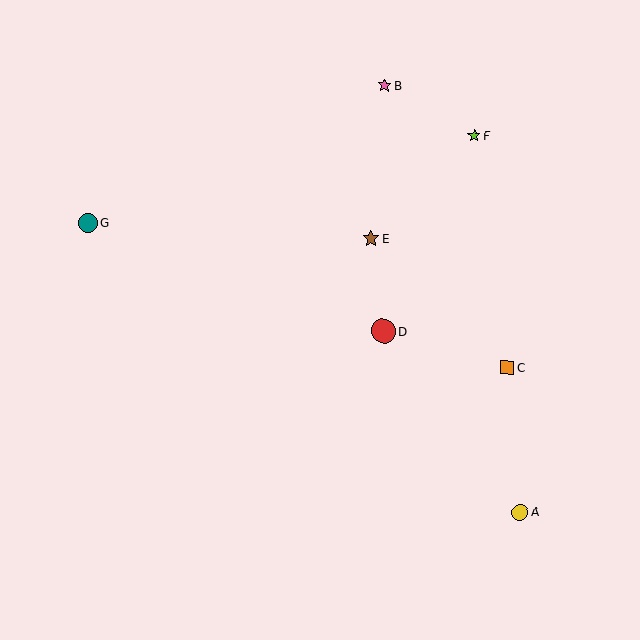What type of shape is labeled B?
Shape B is a pink star.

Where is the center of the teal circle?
The center of the teal circle is at (88, 223).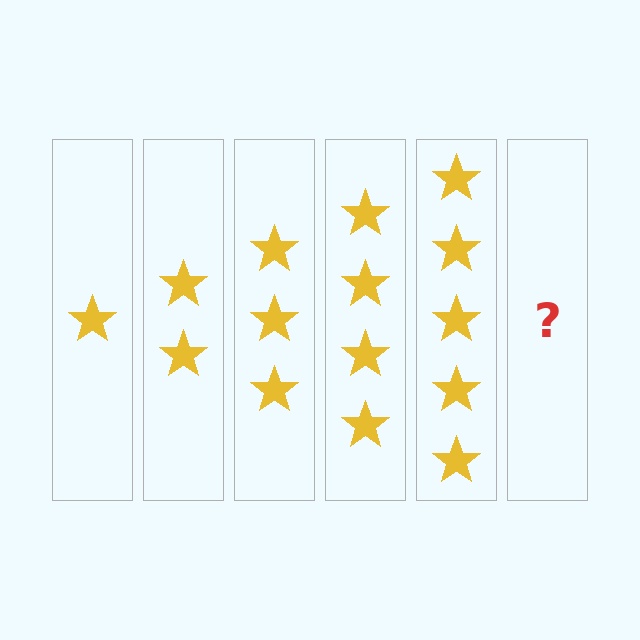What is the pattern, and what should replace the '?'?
The pattern is that each step adds one more star. The '?' should be 6 stars.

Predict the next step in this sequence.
The next step is 6 stars.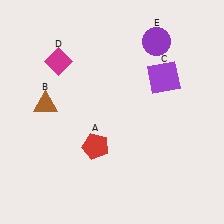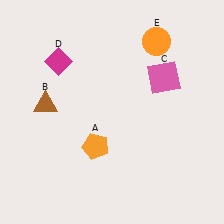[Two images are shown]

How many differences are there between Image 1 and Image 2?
There are 3 differences between the two images.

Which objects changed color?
A changed from red to orange. C changed from purple to pink. E changed from purple to orange.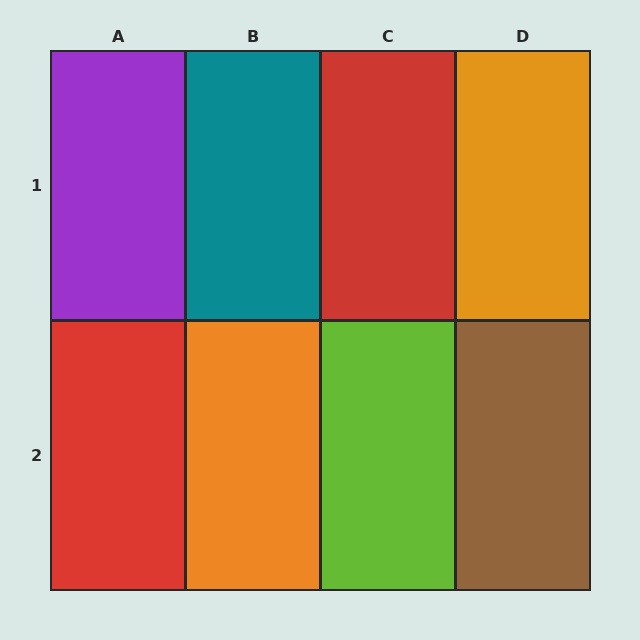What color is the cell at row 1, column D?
Orange.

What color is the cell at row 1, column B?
Teal.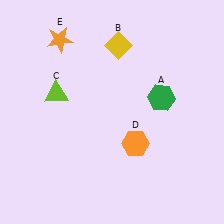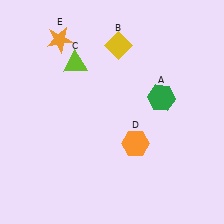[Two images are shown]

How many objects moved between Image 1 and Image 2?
1 object moved between the two images.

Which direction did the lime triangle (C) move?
The lime triangle (C) moved up.